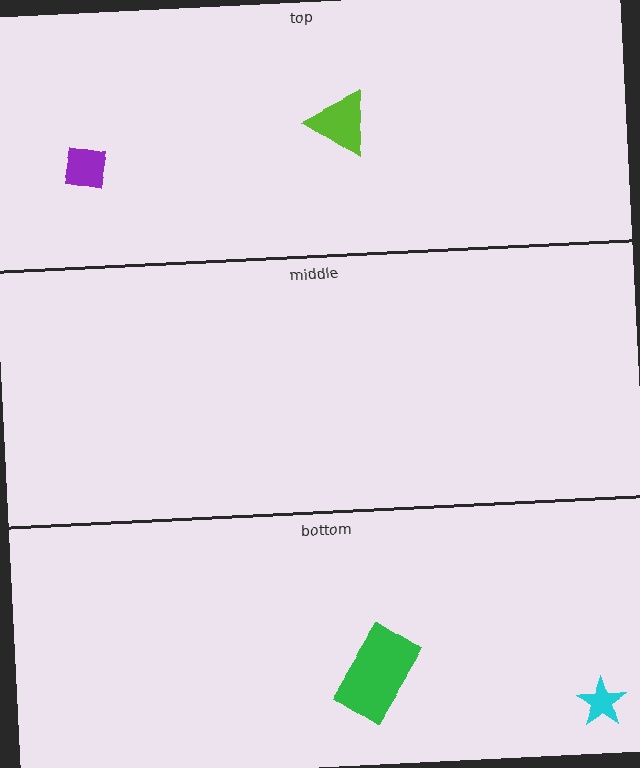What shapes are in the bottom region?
The cyan star, the green rectangle.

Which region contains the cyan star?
The bottom region.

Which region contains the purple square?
The top region.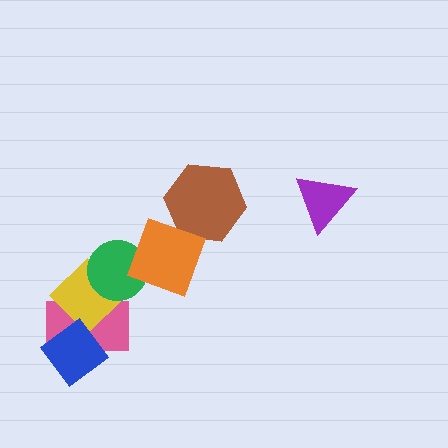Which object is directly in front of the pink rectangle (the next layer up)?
The yellow diamond is directly in front of the pink rectangle.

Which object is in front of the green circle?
The orange diamond is in front of the green circle.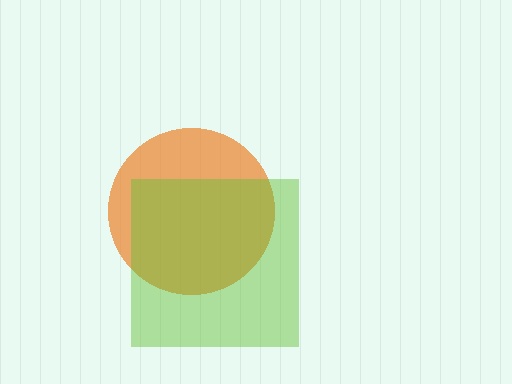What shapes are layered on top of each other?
The layered shapes are: an orange circle, a lime square.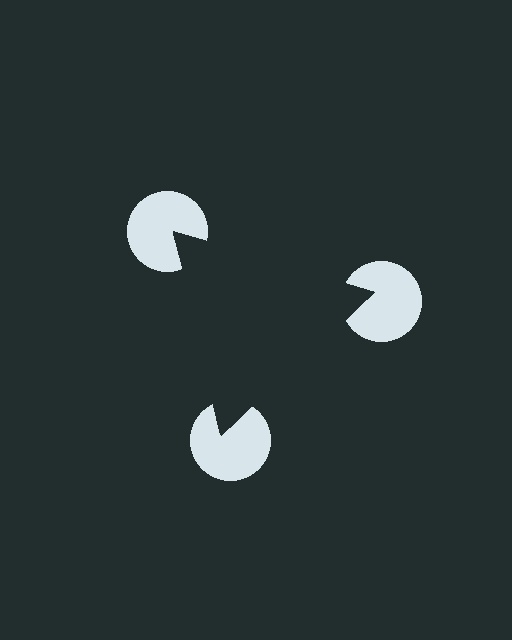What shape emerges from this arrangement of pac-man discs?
An illusory triangle — its edges are inferred from the aligned wedge cuts in the pac-man discs, not physically drawn.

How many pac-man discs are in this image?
There are 3 — one at each vertex of the illusory triangle.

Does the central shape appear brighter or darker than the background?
It typically appears slightly darker than the background, even though no actual brightness change is drawn.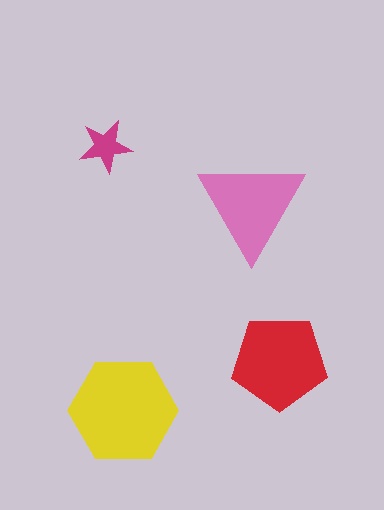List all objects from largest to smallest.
The yellow hexagon, the red pentagon, the pink triangle, the magenta star.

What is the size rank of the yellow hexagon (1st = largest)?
1st.